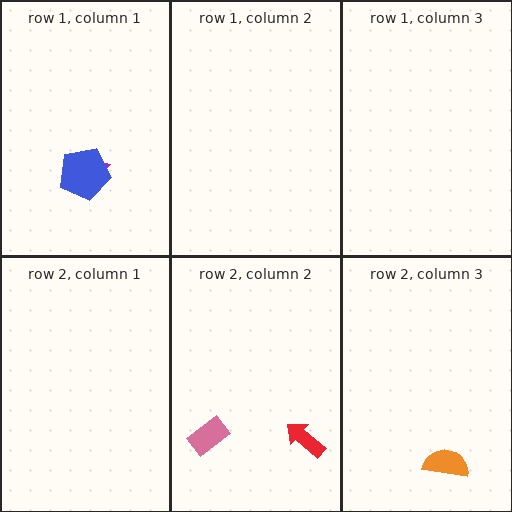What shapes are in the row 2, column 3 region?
The orange semicircle.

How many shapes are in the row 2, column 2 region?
2.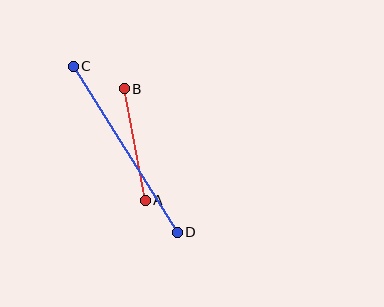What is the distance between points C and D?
The distance is approximately 196 pixels.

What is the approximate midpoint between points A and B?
The midpoint is at approximately (135, 145) pixels.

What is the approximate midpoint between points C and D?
The midpoint is at approximately (125, 149) pixels.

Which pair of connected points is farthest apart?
Points C and D are farthest apart.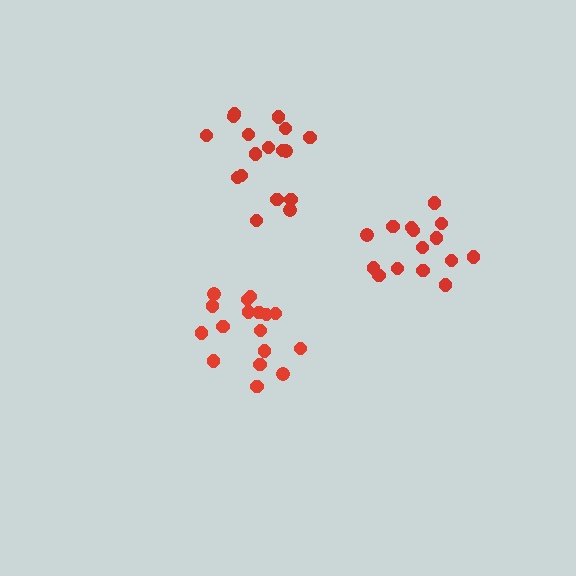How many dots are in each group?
Group 1: 17 dots, Group 2: 17 dots, Group 3: 15 dots (49 total).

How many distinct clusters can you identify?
There are 3 distinct clusters.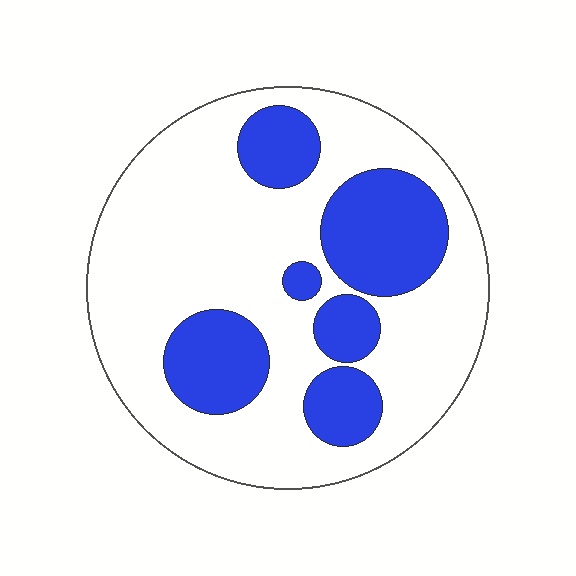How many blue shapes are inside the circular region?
6.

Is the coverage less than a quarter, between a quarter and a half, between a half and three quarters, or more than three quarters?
Between a quarter and a half.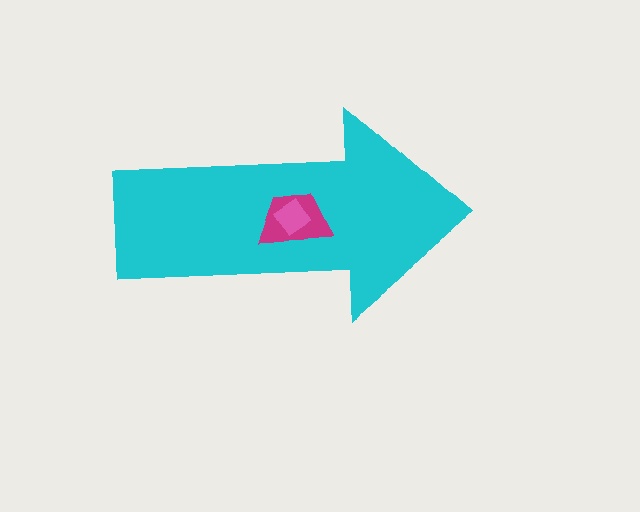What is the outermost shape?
The cyan arrow.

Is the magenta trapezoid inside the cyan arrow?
Yes.